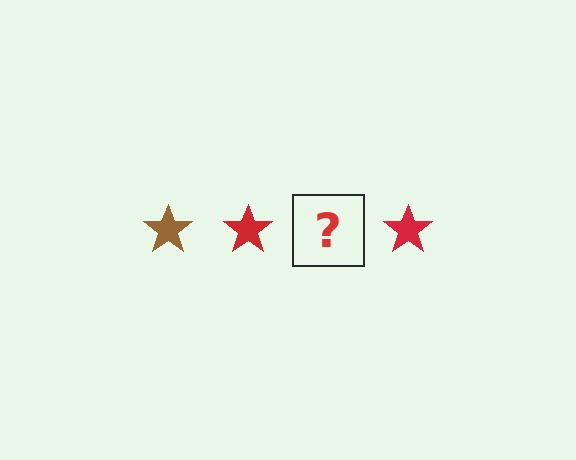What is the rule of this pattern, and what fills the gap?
The rule is that the pattern cycles through brown, red stars. The gap should be filled with a brown star.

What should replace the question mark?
The question mark should be replaced with a brown star.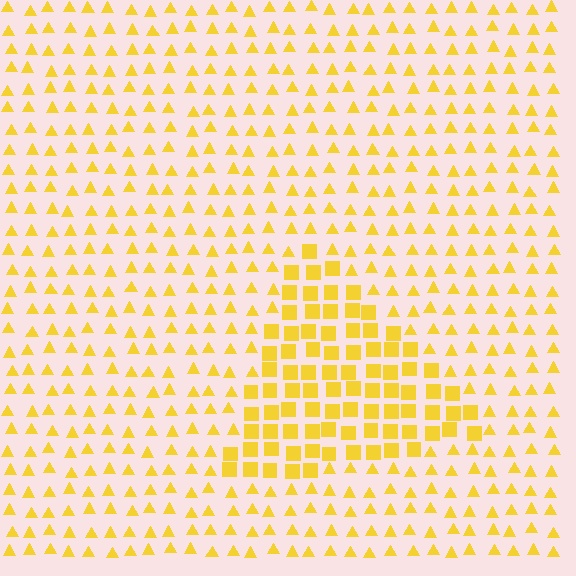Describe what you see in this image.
The image is filled with small yellow elements arranged in a uniform grid. A triangle-shaped region contains squares, while the surrounding area contains triangles. The boundary is defined purely by the change in element shape.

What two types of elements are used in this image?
The image uses squares inside the triangle region and triangles outside it.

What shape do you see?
I see a triangle.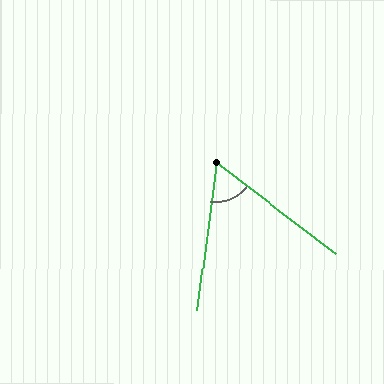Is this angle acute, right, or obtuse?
It is acute.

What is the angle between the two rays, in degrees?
Approximately 60 degrees.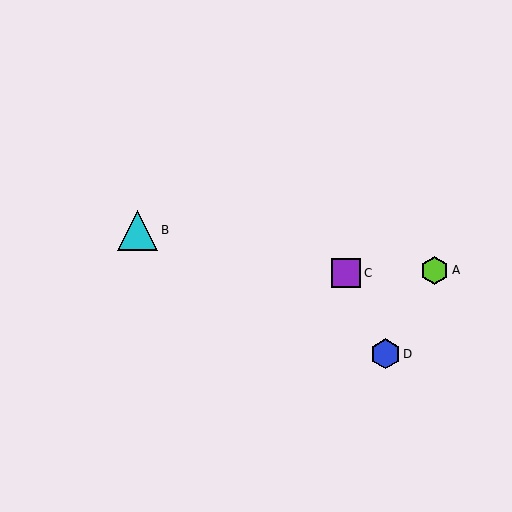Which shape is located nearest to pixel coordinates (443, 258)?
The lime hexagon (labeled A) at (435, 270) is nearest to that location.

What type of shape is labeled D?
Shape D is a blue hexagon.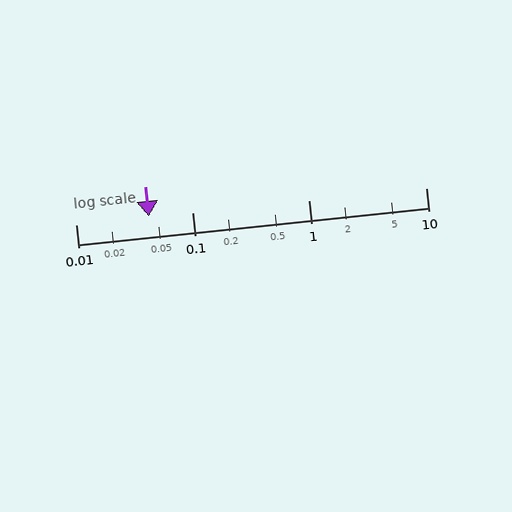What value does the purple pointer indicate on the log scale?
The pointer indicates approximately 0.042.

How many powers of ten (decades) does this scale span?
The scale spans 3 decades, from 0.01 to 10.